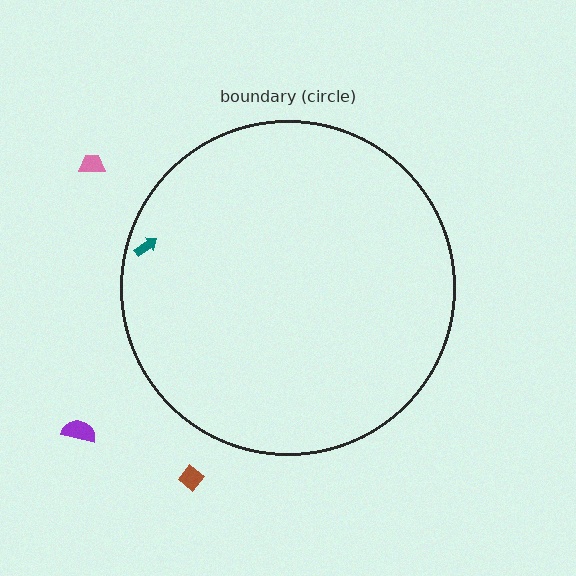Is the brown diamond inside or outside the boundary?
Outside.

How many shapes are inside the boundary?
1 inside, 3 outside.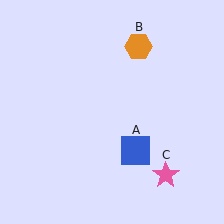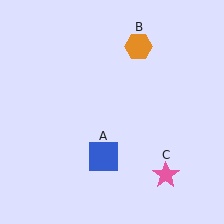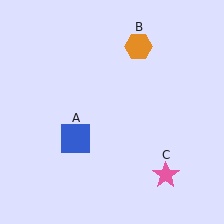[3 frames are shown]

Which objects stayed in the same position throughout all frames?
Orange hexagon (object B) and pink star (object C) remained stationary.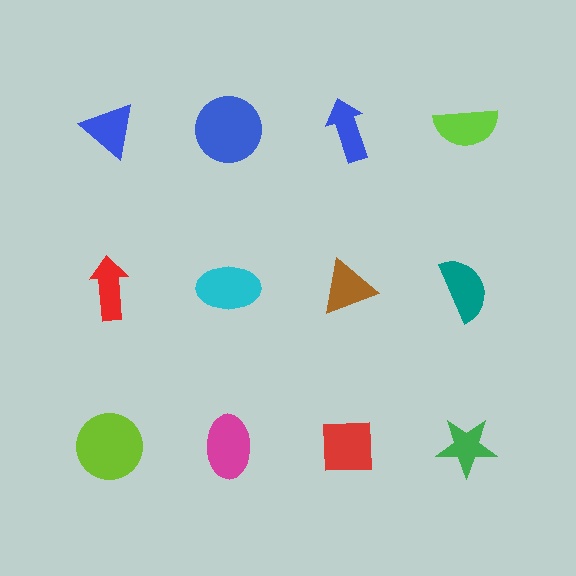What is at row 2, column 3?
A brown triangle.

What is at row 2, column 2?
A cyan ellipse.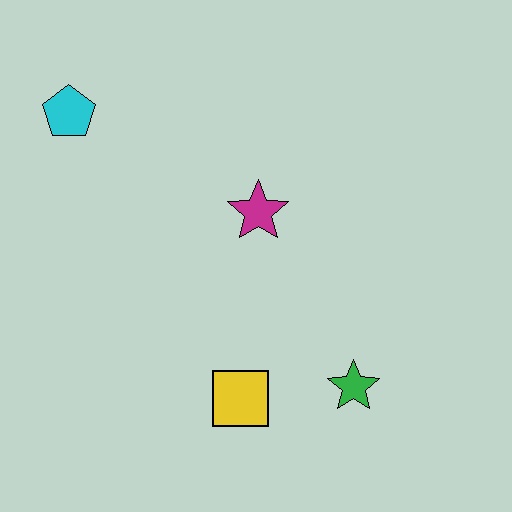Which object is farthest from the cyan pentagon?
The green star is farthest from the cyan pentagon.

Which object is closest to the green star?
The yellow square is closest to the green star.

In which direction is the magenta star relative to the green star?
The magenta star is above the green star.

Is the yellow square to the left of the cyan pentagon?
No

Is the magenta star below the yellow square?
No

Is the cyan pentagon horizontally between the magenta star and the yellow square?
No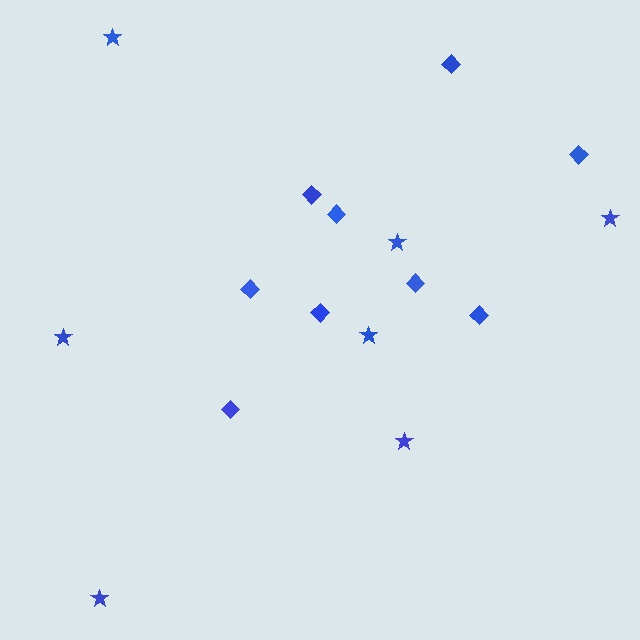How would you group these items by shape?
There are 2 groups: one group of stars (7) and one group of diamonds (9).